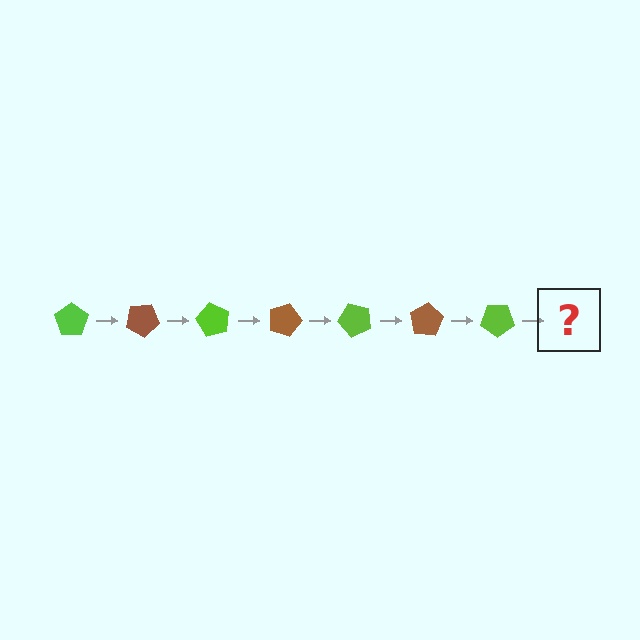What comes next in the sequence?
The next element should be a brown pentagon, rotated 210 degrees from the start.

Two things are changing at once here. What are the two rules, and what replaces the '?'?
The two rules are that it rotates 30 degrees each step and the color cycles through lime and brown. The '?' should be a brown pentagon, rotated 210 degrees from the start.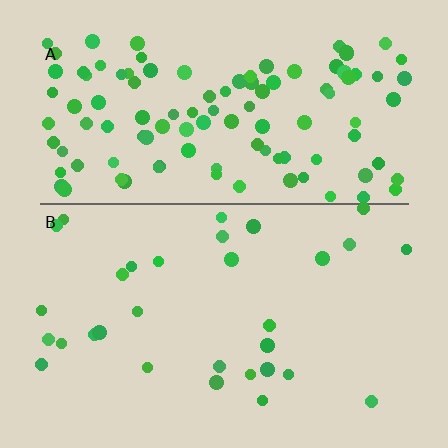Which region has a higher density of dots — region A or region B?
A (the top).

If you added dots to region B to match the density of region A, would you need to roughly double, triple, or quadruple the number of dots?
Approximately quadruple.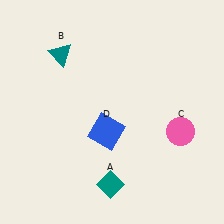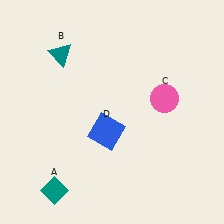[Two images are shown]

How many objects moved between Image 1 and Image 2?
2 objects moved between the two images.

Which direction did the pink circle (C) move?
The pink circle (C) moved up.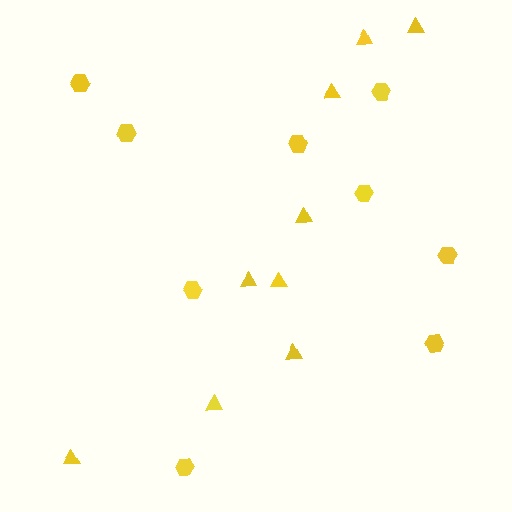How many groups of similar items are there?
There are 2 groups: one group of hexagons (9) and one group of triangles (9).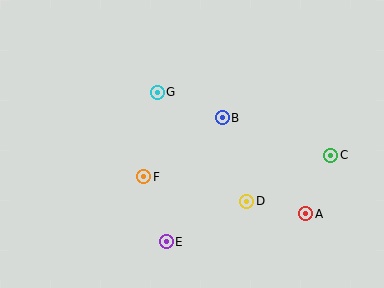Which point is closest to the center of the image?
Point B at (222, 118) is closest to the center.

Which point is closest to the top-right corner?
Point C is closest to the top-right corner.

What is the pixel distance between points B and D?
The distance between B and D is 87 pixels.